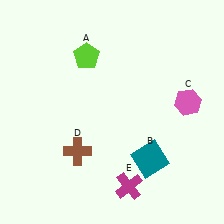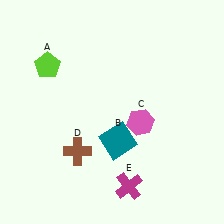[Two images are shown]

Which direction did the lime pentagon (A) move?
The lime pentagon (A) moved left.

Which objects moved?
The objects that moved are: the lime pentagon (A), the teal square (B), the pink hexagon (C).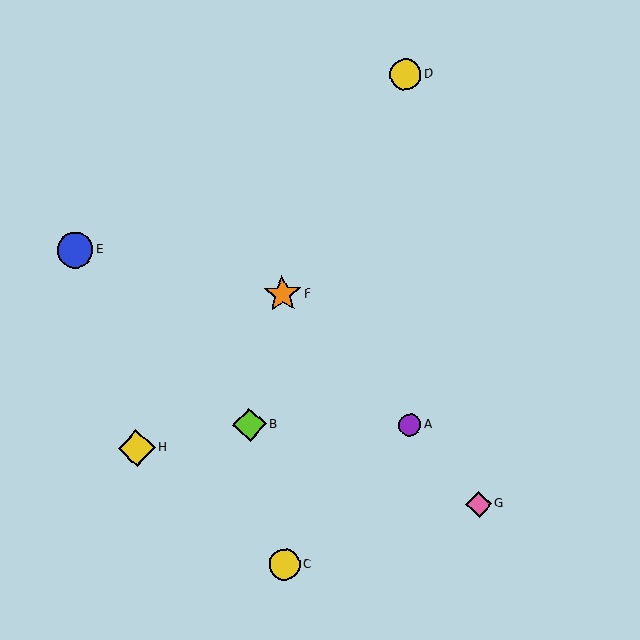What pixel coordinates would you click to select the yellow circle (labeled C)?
Click at (285, 565) to select the yellow circle C.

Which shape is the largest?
The orange star (labeled F) is the largest.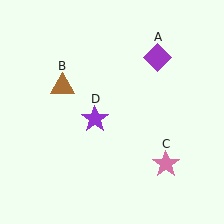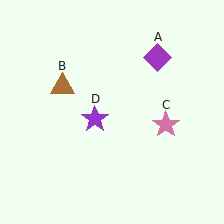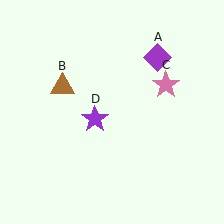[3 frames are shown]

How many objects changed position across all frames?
1 object changed position: pink star (object C).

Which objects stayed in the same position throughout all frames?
Purple diamond (object A) and brown triangle (object B) and purple star (object D) remained stationary.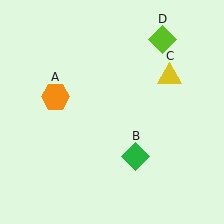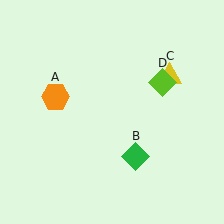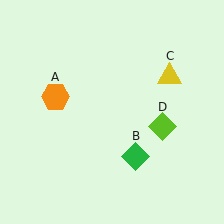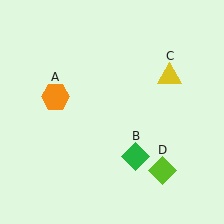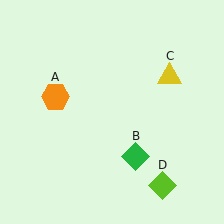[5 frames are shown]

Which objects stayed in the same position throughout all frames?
Orange hexagon (object A) and green diamond (object B) and yellow triangle (object C) remained stationary.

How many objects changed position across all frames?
1 object changed position: lime diamond (object D).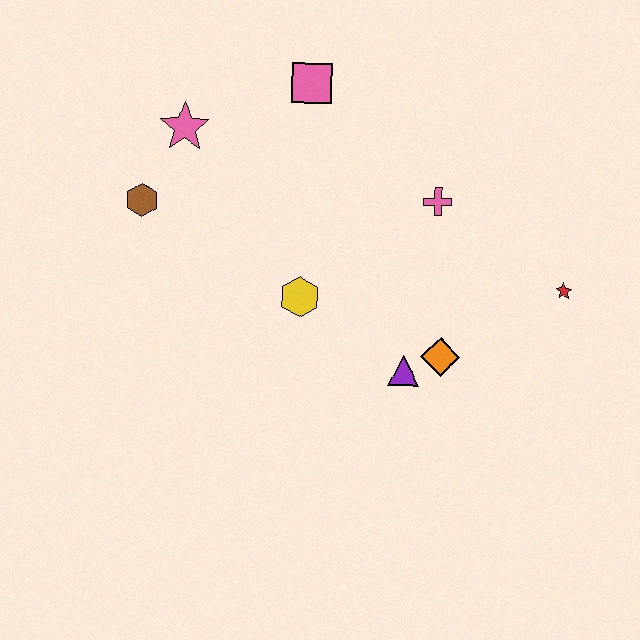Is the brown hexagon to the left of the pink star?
Yes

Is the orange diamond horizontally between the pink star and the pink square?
No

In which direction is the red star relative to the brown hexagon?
The red star is to the right of the brown hexagon.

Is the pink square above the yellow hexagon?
Yes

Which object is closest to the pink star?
The brown hexagon is closest to the pink star.